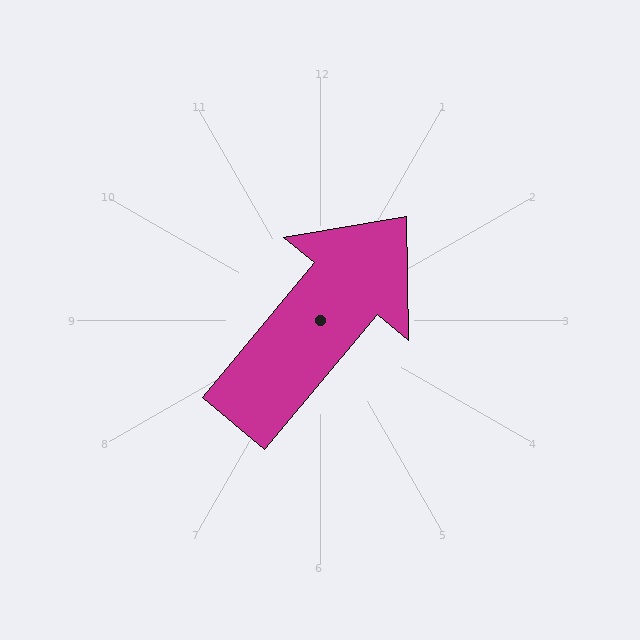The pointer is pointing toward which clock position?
Roughly 1 o'clock.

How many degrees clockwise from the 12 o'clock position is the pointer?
Approximately 40 degrees.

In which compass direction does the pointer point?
Northeast.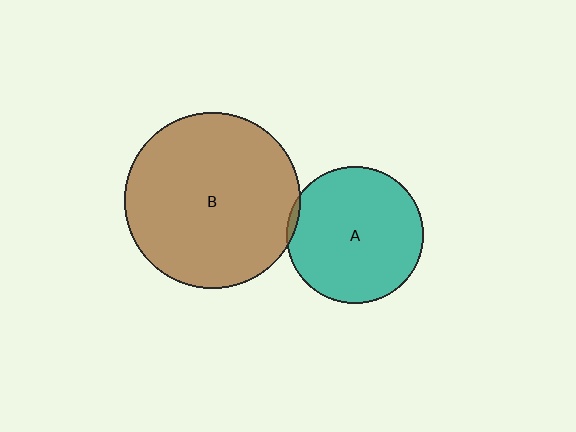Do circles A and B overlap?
Yes.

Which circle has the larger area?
Circle B (brown).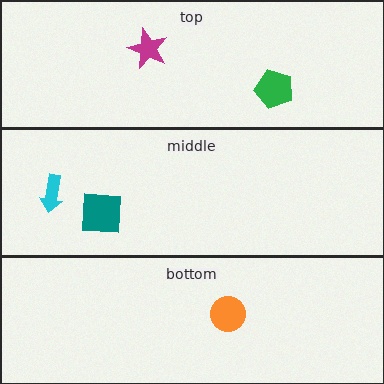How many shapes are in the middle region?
2.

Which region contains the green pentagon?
The top region.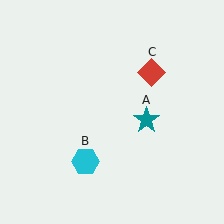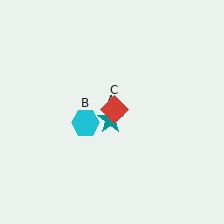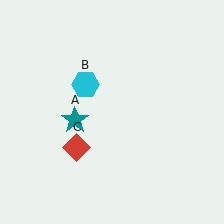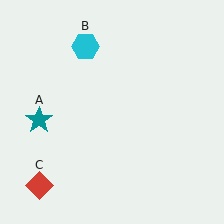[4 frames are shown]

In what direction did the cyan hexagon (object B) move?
The cyan hexagon (object B) moved up.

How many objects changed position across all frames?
3 objects changed position: teal star (object A), cyan hexagon (object B), red diamond (object C).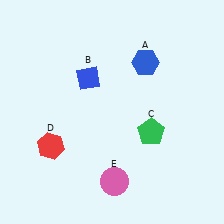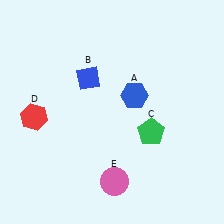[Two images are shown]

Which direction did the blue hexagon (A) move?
The blue hexagon (A) moved down.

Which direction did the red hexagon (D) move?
The red hexagon (D) moved up.